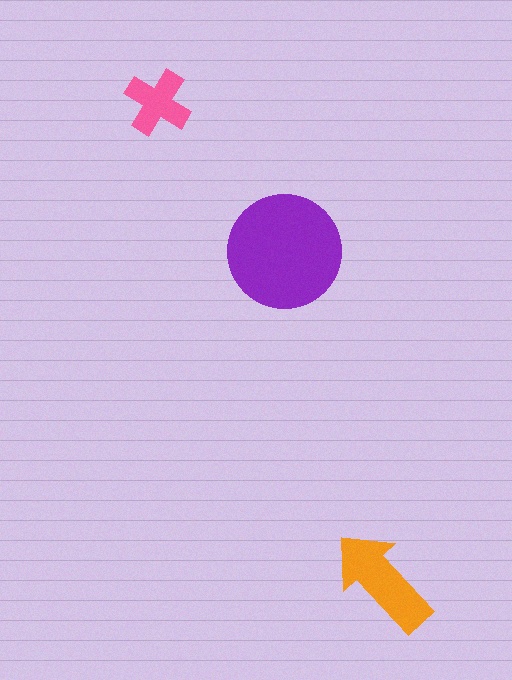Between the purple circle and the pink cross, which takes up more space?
The purple circle.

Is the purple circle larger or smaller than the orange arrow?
Larger.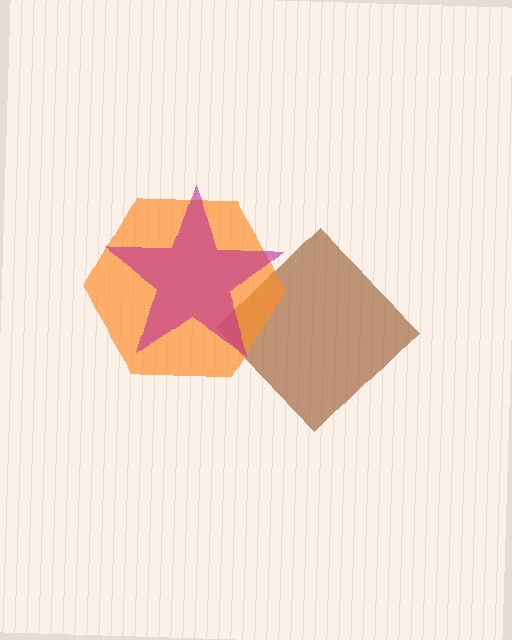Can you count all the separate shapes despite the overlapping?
Yes, there are 3 separate shapes.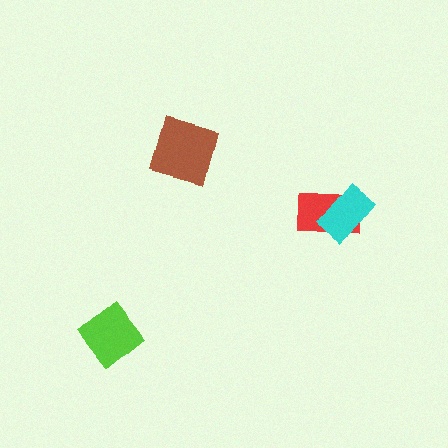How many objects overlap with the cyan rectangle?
1 object overlaps with the cyan rectangle.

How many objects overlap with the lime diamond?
0 objects overlap with the lime diamond.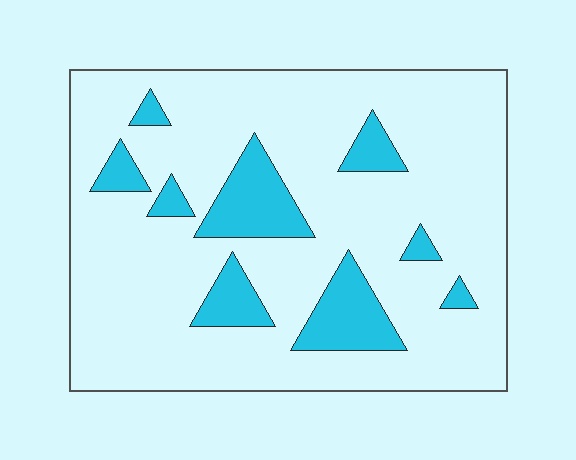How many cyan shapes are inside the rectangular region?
9.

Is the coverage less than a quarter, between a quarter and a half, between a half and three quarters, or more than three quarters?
Less than a quarter.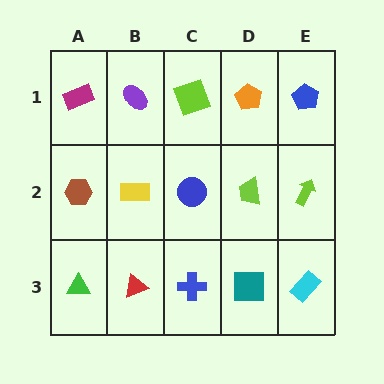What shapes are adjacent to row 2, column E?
A blue pentagon (row 1, column E), a cyan rectangle (row 3, column E), a lime trapezoid (row 2, column D).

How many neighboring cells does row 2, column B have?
4.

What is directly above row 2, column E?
A blue pentagon.